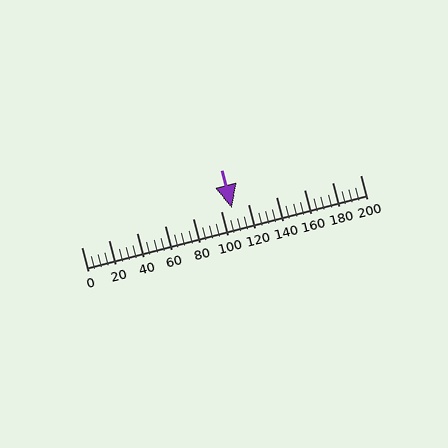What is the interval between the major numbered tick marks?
The major tick marks are spaced 20 units apart.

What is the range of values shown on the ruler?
The ruler shows values from 0 to 200.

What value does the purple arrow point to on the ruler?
The purple arrow points to approximately 108.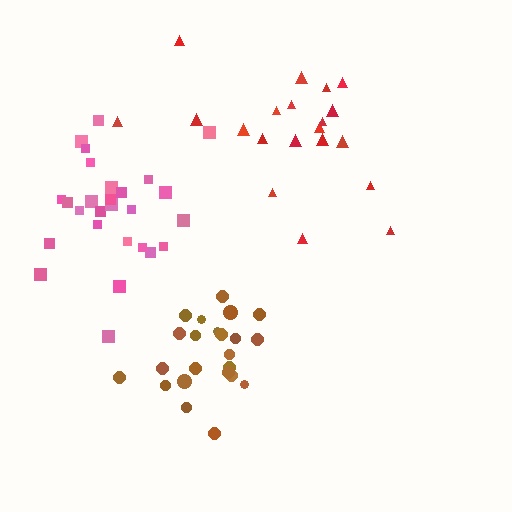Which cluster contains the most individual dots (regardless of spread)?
Pink (27).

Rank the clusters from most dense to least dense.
brown, pink, red.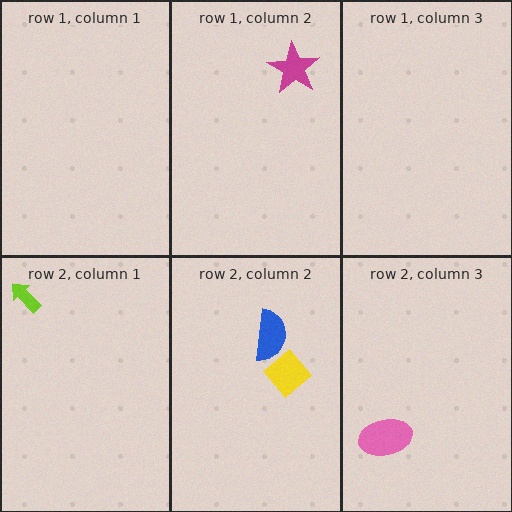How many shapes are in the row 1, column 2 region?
1.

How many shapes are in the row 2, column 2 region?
2.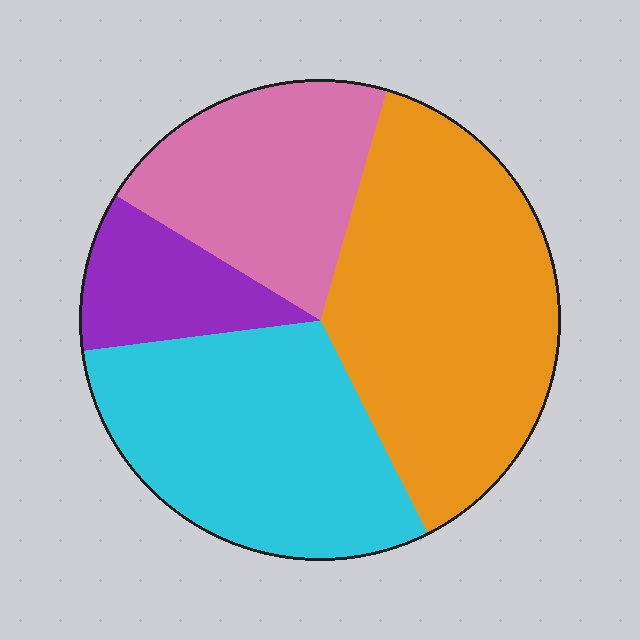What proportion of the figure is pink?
Pink takes up between a sixth and a third of the figure.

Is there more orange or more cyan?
Orange.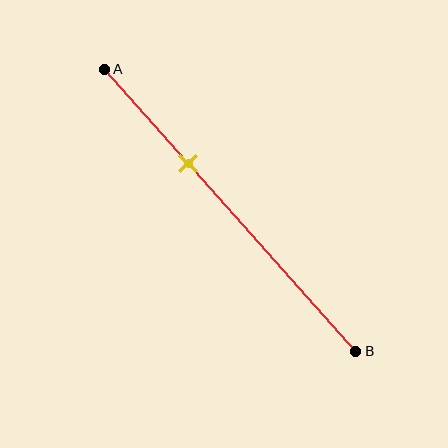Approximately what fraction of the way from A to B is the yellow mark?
The yellow mark is approximately 35% of the way from A to B.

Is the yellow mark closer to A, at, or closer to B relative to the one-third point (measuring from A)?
The yellow mark is approximately at the one-third point of segment AB.